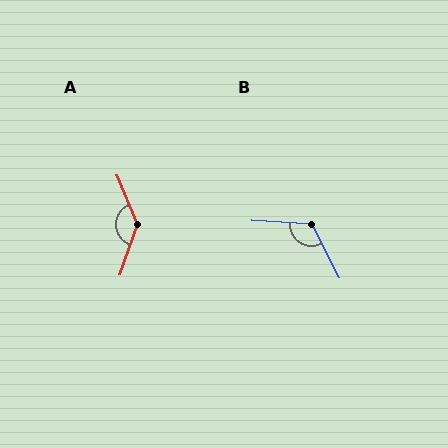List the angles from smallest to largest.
B (120°), A (139°).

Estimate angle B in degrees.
Approximately 120 degrees.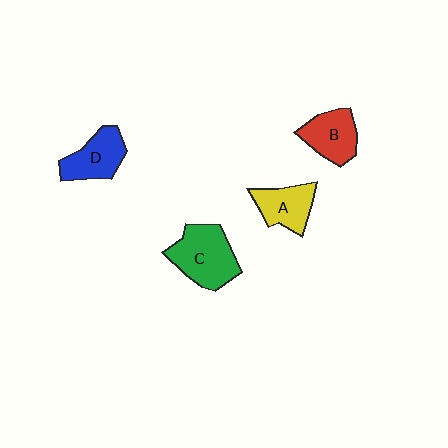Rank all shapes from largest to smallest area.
From largest to smallest: C (green), D (blue), B (red), A (yellow).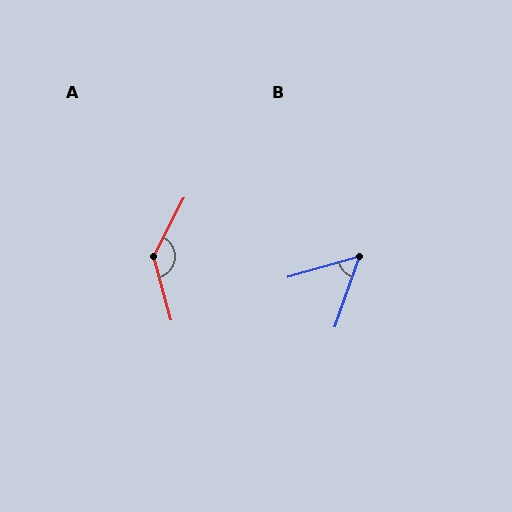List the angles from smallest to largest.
B (55°), A (138°).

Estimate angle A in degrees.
Approximately 138 degrees.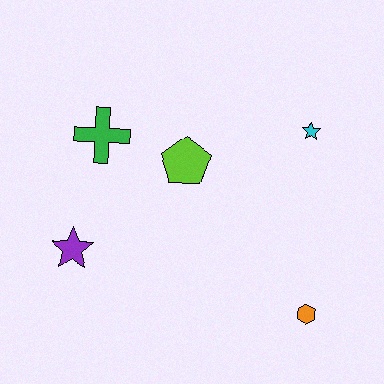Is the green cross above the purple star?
Yes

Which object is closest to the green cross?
The lime pentagon is closest to the green cross.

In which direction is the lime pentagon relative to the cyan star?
The lime pentagon is to the left of the cyan star.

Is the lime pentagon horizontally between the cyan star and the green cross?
Yes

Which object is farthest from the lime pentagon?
The orange hexagon is farthest from the lime pentagon.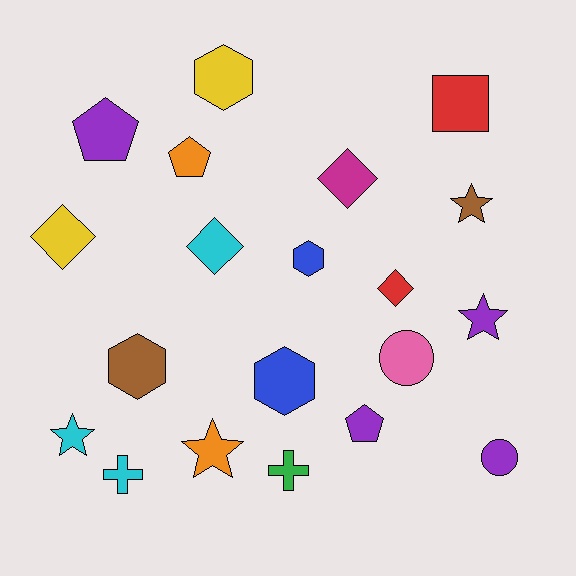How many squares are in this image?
There is 1 square.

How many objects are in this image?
There are 20 objects.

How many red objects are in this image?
There are 2 red objects.